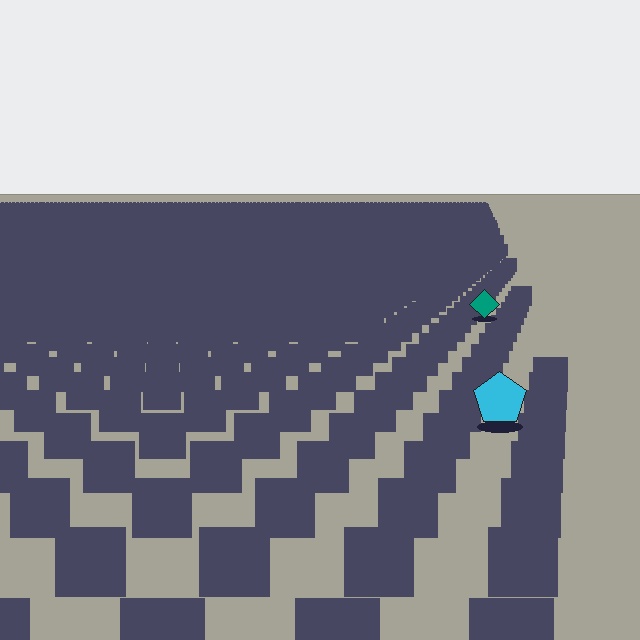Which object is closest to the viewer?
The cyan pentagon is closest. The texture marks near it are larger and more spread out.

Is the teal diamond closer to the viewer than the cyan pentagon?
No. The cyan pentagon is closer — you can tell from the texture gradient: the ground texture is coarser near it.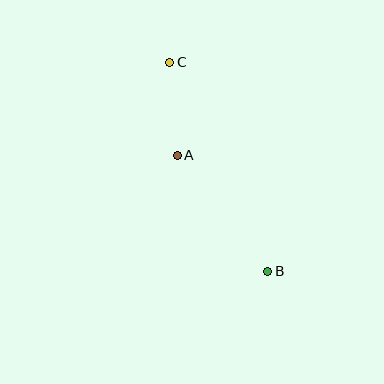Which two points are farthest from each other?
Points B and C are farthest from each other.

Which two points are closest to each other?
Points A and C are closest to each other.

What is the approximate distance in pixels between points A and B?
The distance between A and B is approximately 147 pixels.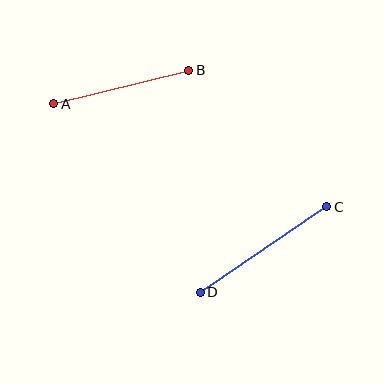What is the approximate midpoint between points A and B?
The midpoint is at approximately (121, 87) pixels.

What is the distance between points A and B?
The distance is approximately 139 pixels.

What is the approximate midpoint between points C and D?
The midpoint is at approximately (263, 250) pixels.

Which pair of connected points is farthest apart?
Points C and D are farthest apart.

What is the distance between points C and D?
The distance is approximately 153 pixels.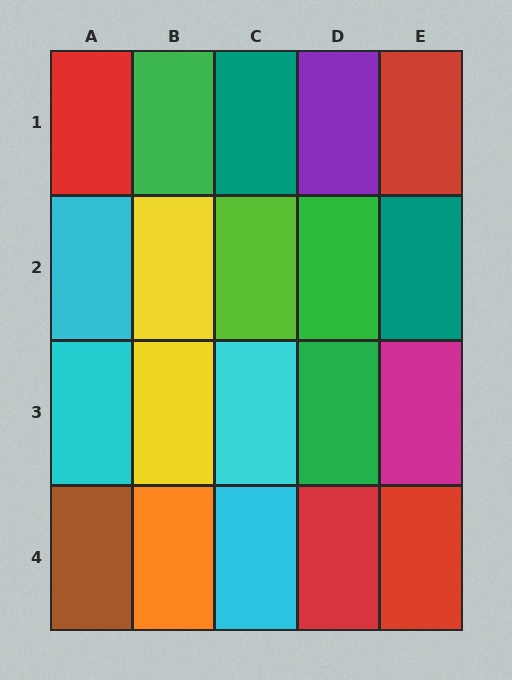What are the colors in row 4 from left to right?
Brown, orange, cyan, red, red.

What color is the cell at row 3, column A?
Cyan.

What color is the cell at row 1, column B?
Green.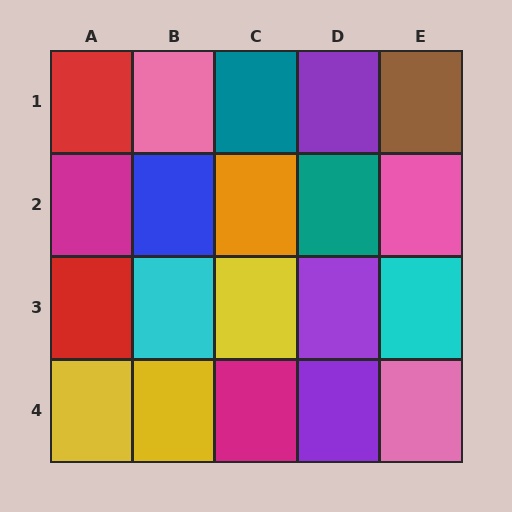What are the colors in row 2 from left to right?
Magenta, blue, orange, teal, pink.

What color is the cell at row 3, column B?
Cyan.